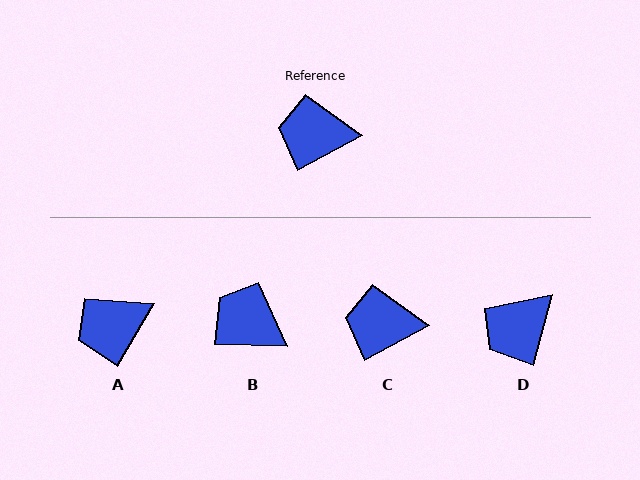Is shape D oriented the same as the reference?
No, it is off by about 47 degrees.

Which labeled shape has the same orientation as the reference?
C.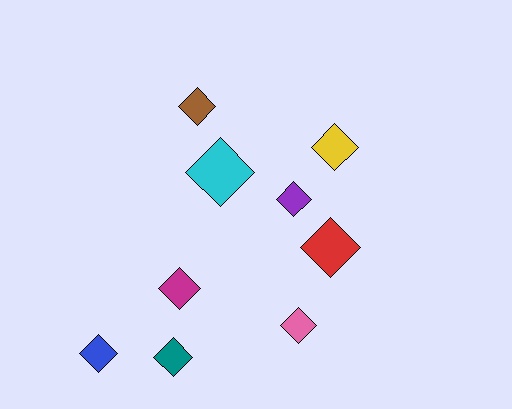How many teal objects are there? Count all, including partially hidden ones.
There is 1 teal object.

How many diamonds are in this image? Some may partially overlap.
There are 9 diamonds.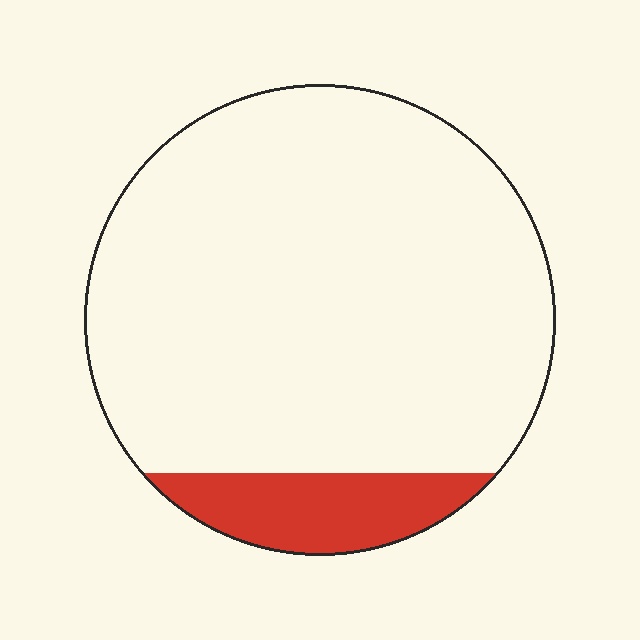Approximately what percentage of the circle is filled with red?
Approximately 10%.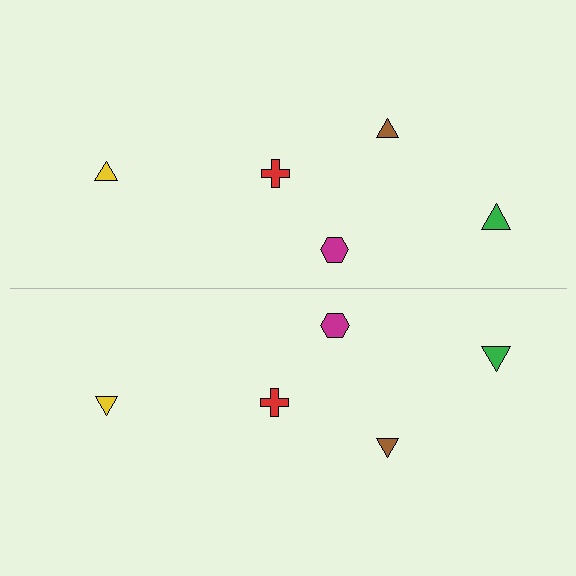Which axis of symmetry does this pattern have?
The pattern has a horizontal axis of symmetry running through the center of the image.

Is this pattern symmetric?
Yes, this pattern has bilateral (reflection) symmetry.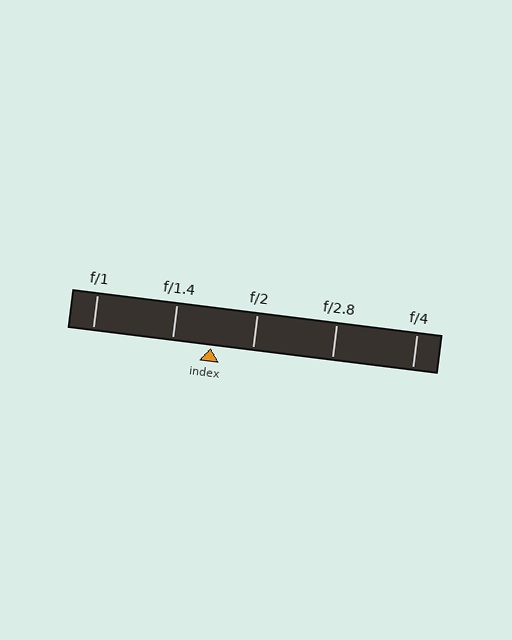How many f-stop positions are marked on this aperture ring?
There are 5 f-stop positions marked.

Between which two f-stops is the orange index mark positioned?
The index mark is between f/1.4 and f/2.